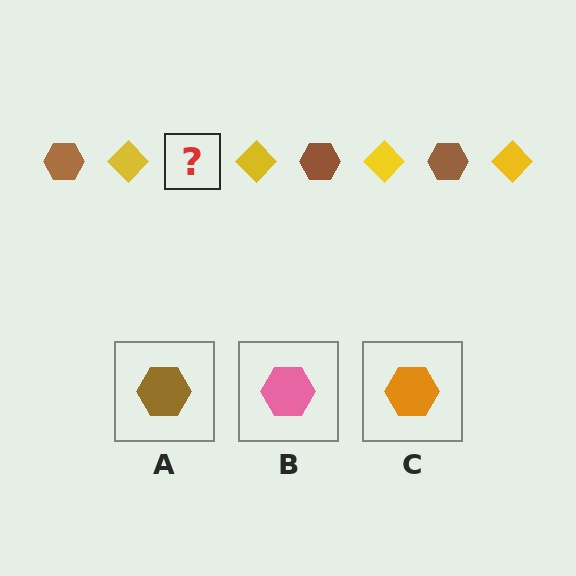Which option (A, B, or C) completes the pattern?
A.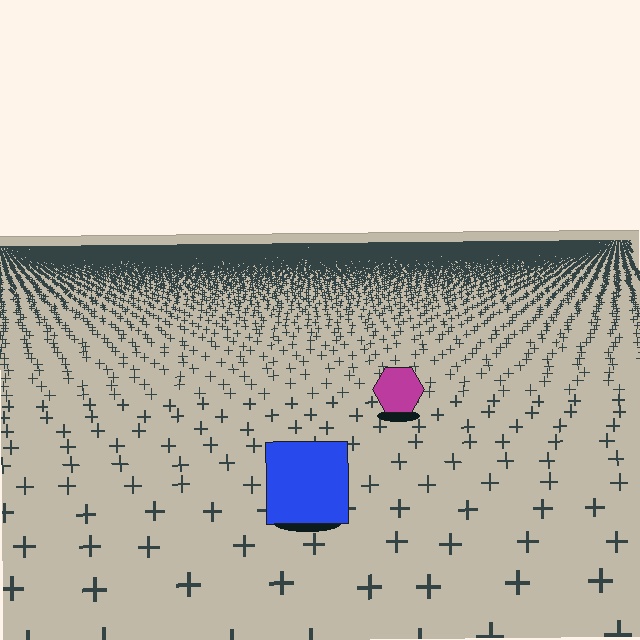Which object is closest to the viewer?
The blue square is closest. The texture marks near it are larger and more spread out.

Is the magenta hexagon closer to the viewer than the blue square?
No. The blue square is closer — you can tell from the texture gradient: the ground texture is coarser near it.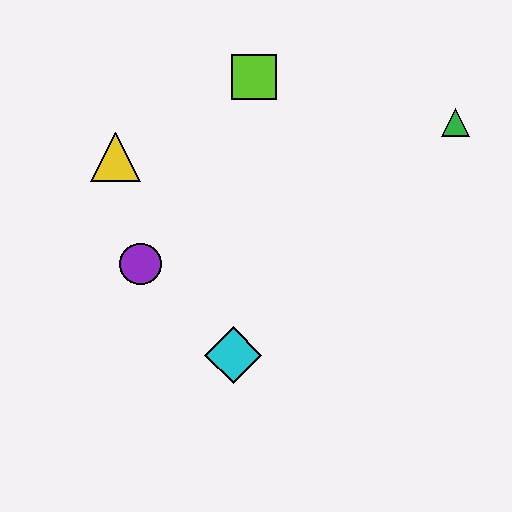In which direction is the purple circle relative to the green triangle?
The purple circle is to the left of the green triangle.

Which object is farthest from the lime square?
The cyan diamond is farthest from the lime square.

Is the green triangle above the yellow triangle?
Yes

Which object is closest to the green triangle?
The lime square is closest to the green triangle.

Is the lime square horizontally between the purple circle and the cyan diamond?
No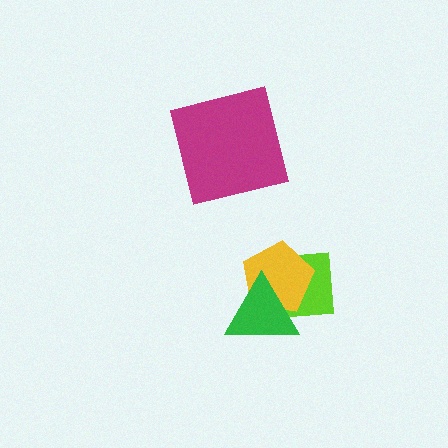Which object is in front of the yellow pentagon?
The green triangle is in front of the yellow pentagon.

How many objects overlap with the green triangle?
2 objects overlap with the green triangle.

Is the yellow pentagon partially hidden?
Yes, it is partially covered by another shape.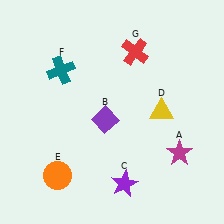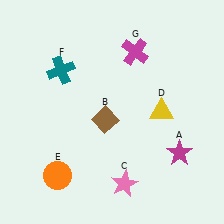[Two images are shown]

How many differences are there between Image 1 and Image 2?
There are 3 differences between the two images.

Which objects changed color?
B changed from purple to brown. C changed from purple to pink. G changed from red to magenta.